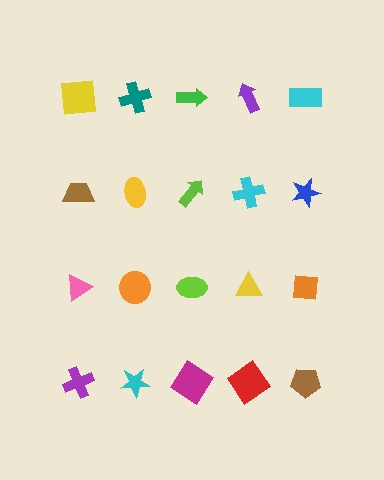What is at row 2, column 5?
A blue star.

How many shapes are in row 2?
5 shapes.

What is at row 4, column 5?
A brown pentagon.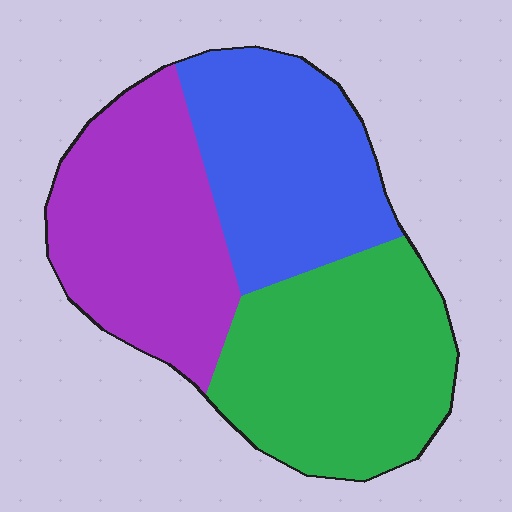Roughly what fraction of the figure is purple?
Purple takes up about one third (1/3) of the figure.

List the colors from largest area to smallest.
From largest to smallest: green, purple, blue.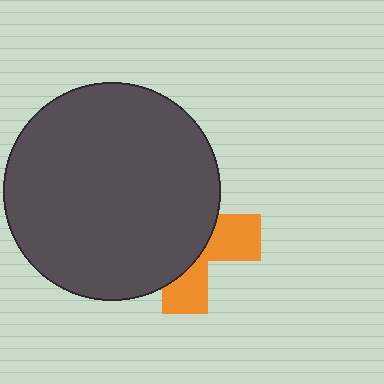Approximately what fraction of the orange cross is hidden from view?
Roughly 64% of the orange cross is hidden behind the dark gray circle.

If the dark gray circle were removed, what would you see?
You would see the complete orange cross.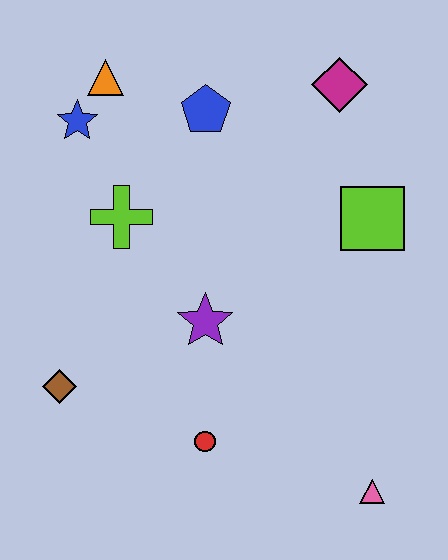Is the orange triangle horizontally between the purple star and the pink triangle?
No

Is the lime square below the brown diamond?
No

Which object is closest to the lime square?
The magenta diamond is closest to the lime square.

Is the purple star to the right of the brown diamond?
Yes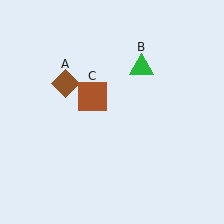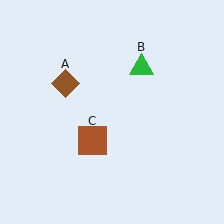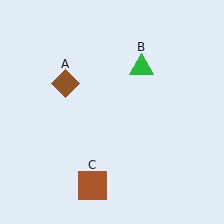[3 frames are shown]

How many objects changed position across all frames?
1 object changed position: brown square (object C).